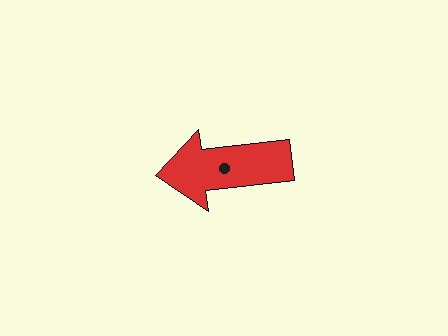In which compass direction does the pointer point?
West.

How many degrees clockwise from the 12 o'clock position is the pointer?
Approximately 263 degrees.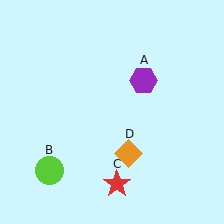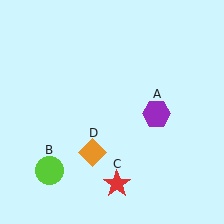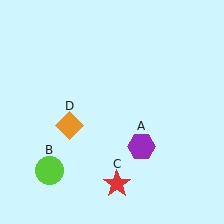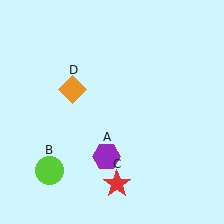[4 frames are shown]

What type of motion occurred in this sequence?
The purple hexagon (object A), orange diamond (object D) rotated clockwise around the center of the scene.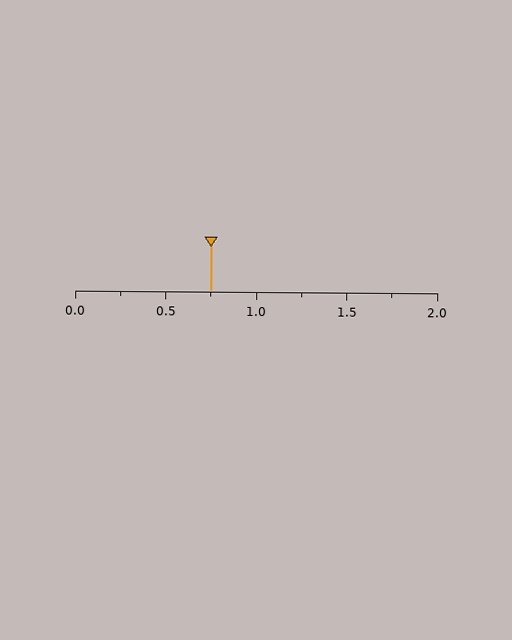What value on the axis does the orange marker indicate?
The marker indicates approximately 0.75.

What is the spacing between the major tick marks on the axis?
The major ticks are spaced 0.5 apart.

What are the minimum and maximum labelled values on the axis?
The axis runs from 0.0 to 2.0.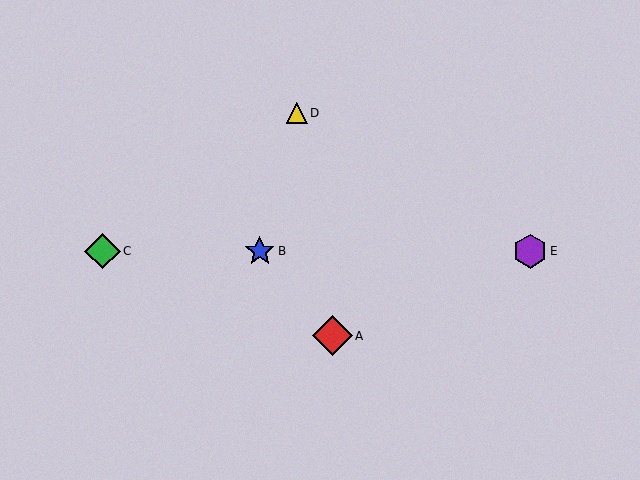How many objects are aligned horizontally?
3 objects (B, C, E) are aligned horizontally.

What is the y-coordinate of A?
Object A is at y≈336.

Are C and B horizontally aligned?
Yes, both are at y≈251.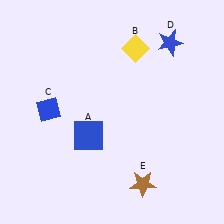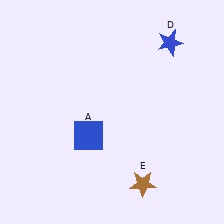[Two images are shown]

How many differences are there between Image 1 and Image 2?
There are 2 differences between the two images.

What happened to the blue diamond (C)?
The blue diamond (C) was removed in Image 2. It was in the top-left area of Image 1.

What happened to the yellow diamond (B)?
The yellow diamond (B) was removed in Image 2. It was in the top-right area of Image 1.